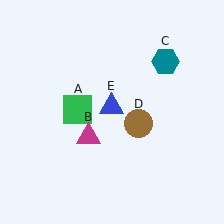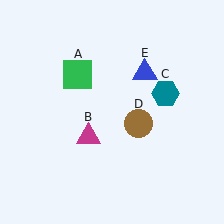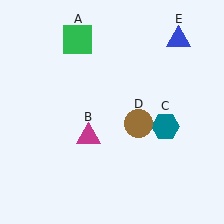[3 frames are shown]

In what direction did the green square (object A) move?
The green square (object A) moved up.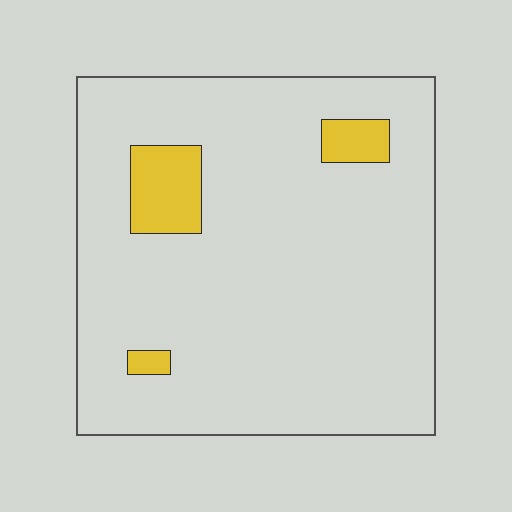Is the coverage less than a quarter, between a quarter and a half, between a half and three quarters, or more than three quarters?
Less than a quarter.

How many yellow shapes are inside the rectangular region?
3.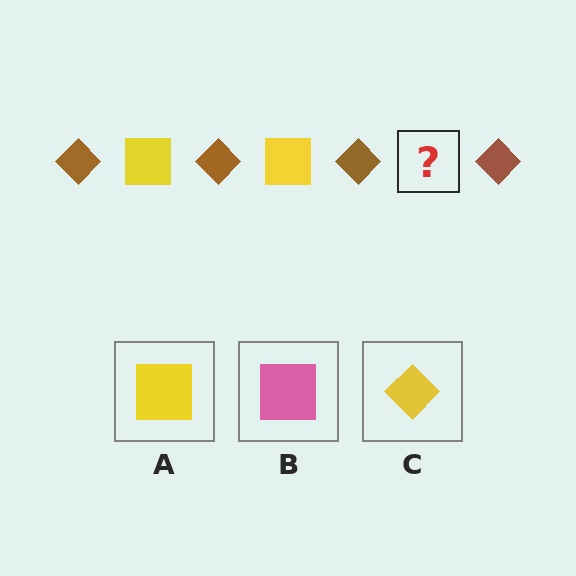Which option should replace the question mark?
Option A.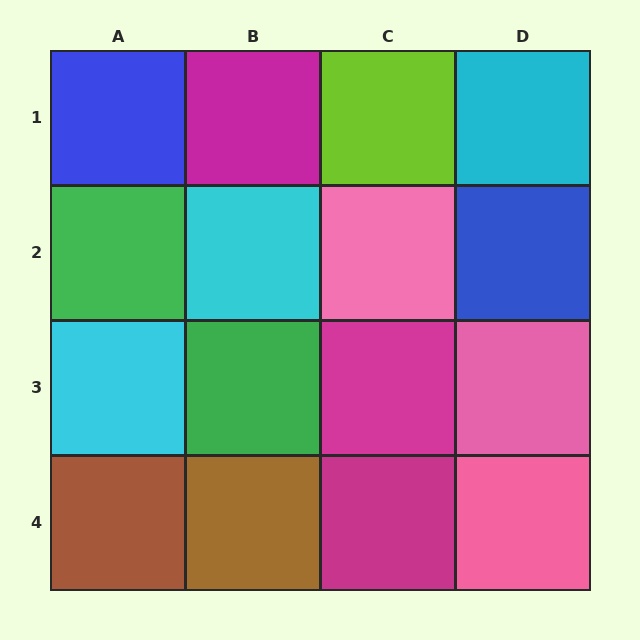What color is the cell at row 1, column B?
Magenta.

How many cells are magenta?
3 cells are magenta.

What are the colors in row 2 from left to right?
Green, cyan, pink, blue.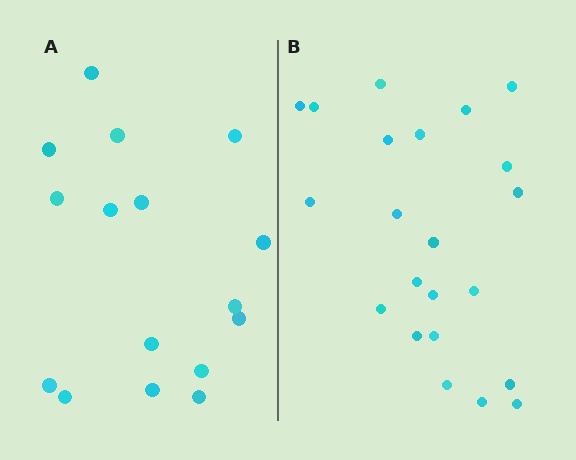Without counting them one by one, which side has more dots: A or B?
Region B (the right region) has more dots.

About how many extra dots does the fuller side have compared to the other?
Region B has about 6 more dots than region A.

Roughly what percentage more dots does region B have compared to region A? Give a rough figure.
About 40% more.